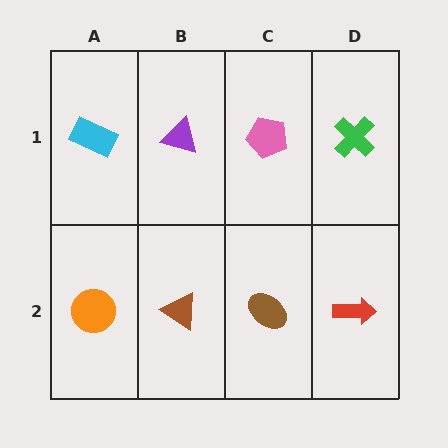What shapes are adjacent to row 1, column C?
A brown ellipse (row 2, column C), a purple triangle (row 1, column B), a green cross (row 1, column D).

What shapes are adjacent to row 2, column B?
A purple triangle (row 1, column B), an orange circle (row 2, column A), a brown ellipse (row 2, column C).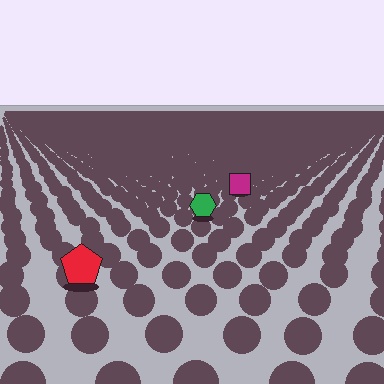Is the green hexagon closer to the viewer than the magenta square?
Yes. The green hexagon is closer — you can tell from the texture gradient: the ground texture is coarser near it.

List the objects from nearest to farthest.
From nearest to farthest: the red pentagon, the green hexagon, the magenta square.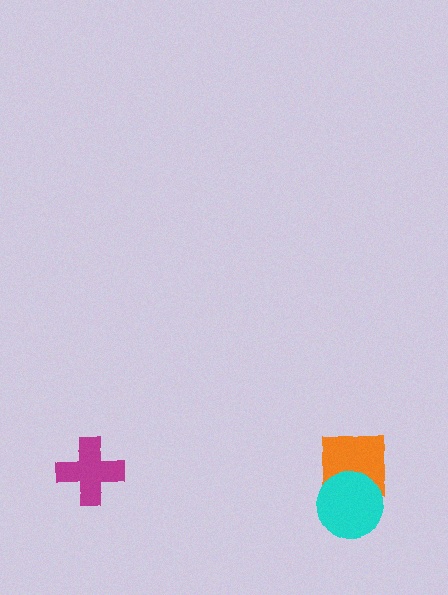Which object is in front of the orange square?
The cyan circle is in front of the orange square.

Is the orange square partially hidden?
Yes, it is partially covered by another shape.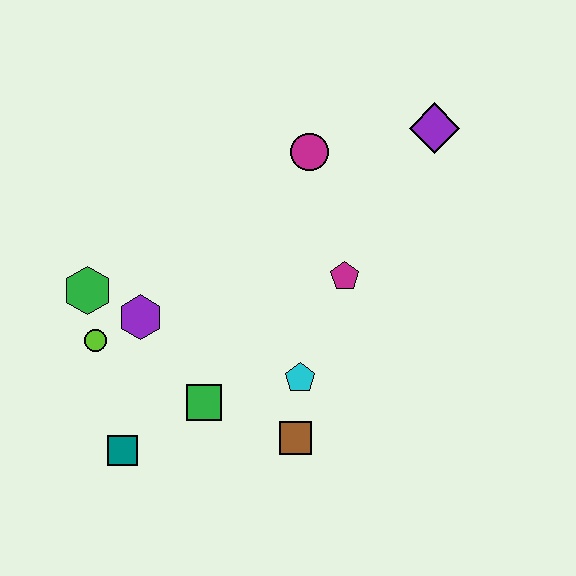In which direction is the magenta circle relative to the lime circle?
The magenta circle is to the right of the lime circle.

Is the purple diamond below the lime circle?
No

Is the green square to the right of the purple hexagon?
Yes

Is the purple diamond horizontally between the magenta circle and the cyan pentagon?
No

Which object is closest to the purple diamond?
The magenta circle is closest to the purple diamond.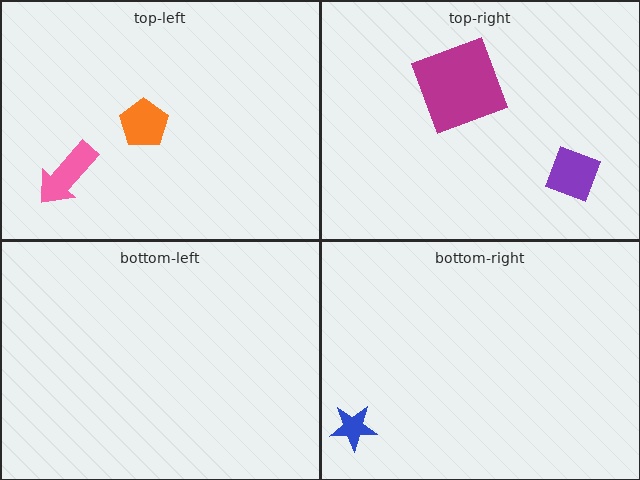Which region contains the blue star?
The bottom-right region.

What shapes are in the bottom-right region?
The blue star.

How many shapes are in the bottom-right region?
1.